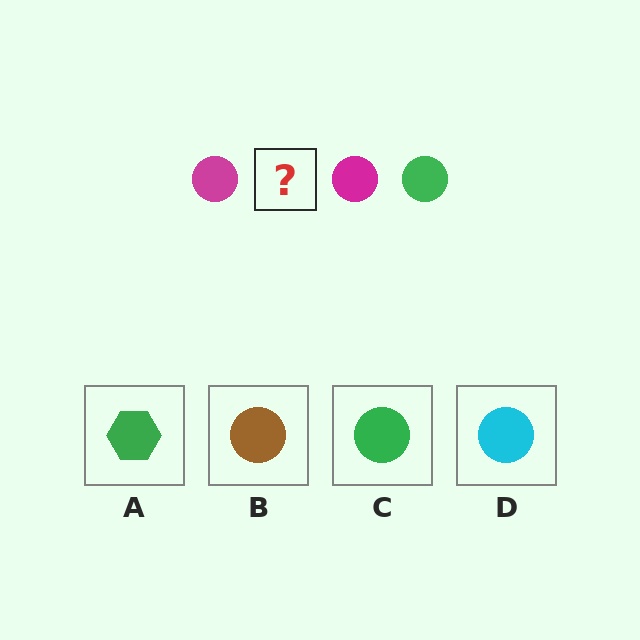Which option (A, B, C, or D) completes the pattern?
C.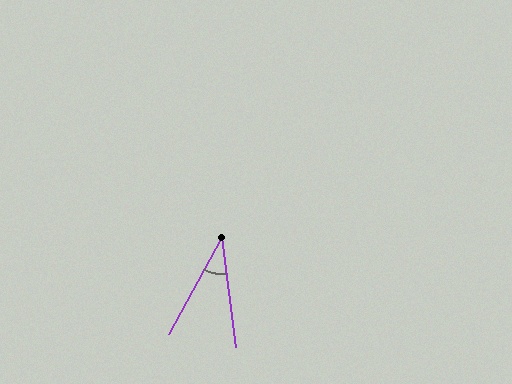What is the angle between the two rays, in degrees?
Approximately 36 degrees.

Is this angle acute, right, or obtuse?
It is acute.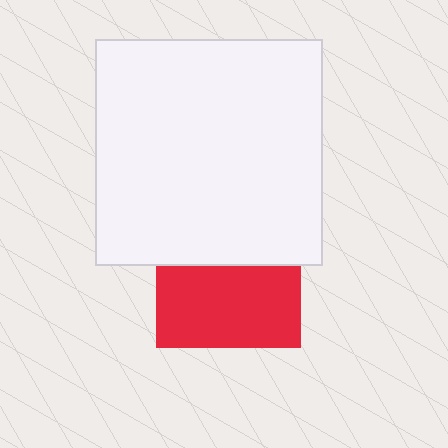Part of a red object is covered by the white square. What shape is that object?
It is a square.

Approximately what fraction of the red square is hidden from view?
Roughly 43% of the red square is hidden behind the white square.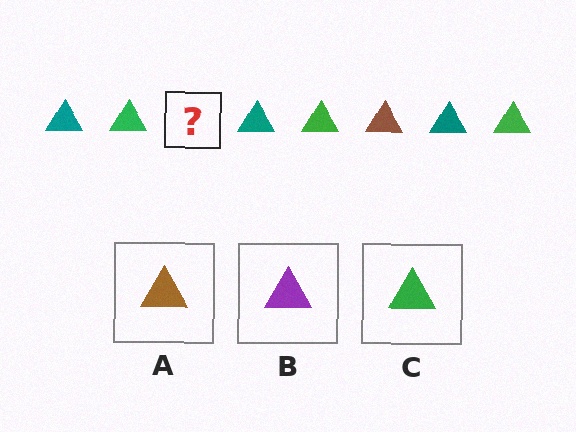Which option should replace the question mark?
Option A.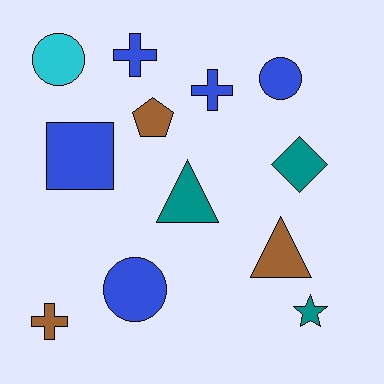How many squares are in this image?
There is 1 square.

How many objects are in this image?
There are 12 objects.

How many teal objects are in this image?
There are 3 teal objects.